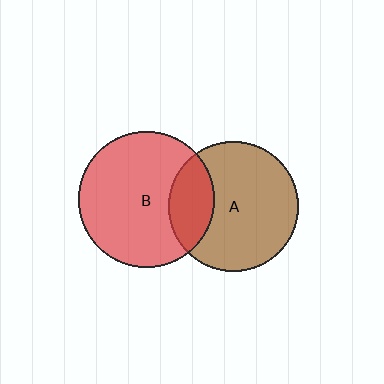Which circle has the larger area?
Circle B (red).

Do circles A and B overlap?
Yes.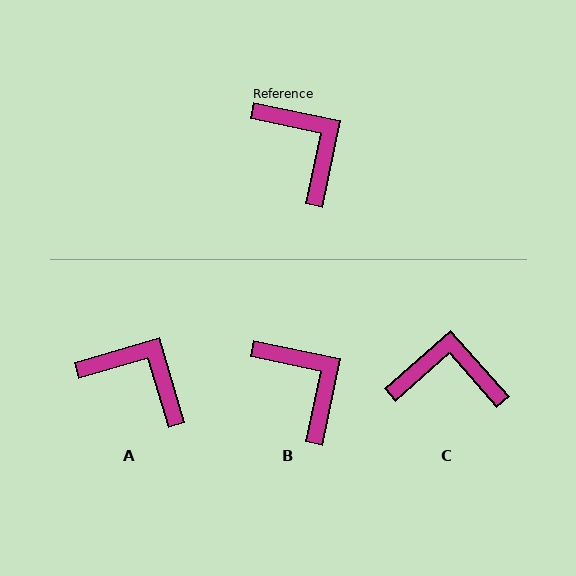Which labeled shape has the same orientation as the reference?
B.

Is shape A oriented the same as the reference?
No, it is off by about 28 degrees.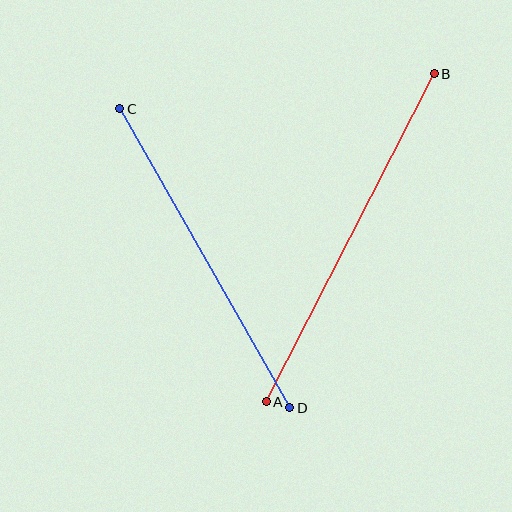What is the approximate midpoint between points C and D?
The midpoint is at approximately (205, 258) pixels.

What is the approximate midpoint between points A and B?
The midpoint is at approximately (350, 238) pixels.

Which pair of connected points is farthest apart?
Points A and B are farthest apart.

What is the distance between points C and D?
The distance is approximately 344 pixels.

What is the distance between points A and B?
The distance is approximately 369 pixels.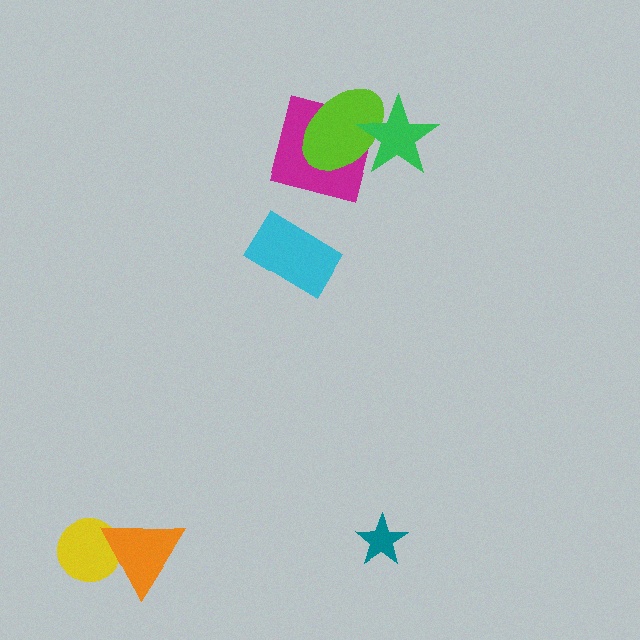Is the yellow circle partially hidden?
Yes, it is partially covered by another shape.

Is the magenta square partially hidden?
Yes, it is partially covered by another shape.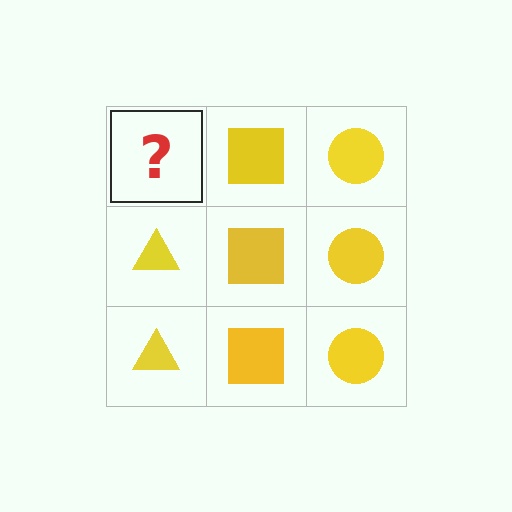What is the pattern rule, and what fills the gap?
The rule is that each column has a consistent shape. The gap should be filled with a yellow triangle.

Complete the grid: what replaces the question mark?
The question mark should be replaced with a yellow triangle.